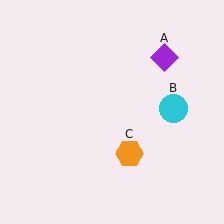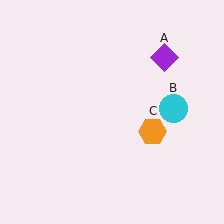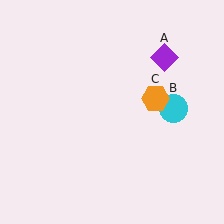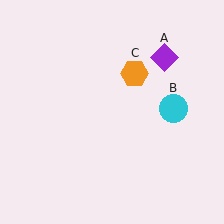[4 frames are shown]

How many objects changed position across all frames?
1 object changed position: orange hexagon (object C).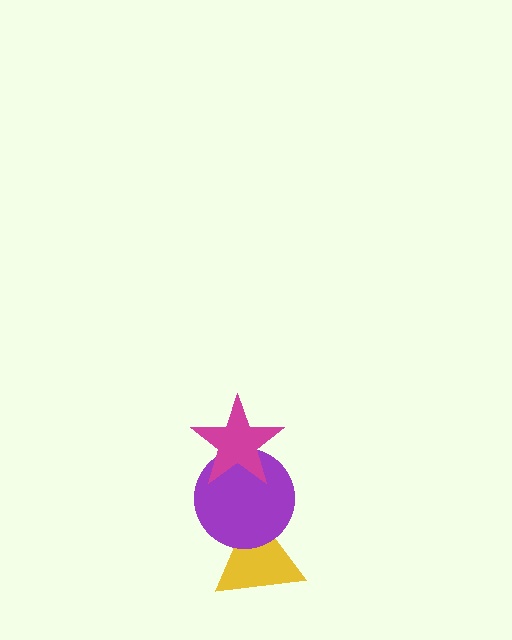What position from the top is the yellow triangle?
The yellow triangle is 3rd from the top.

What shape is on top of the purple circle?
The magenta star is on top of the purple circle.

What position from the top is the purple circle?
The purple circle is 2nd from the top.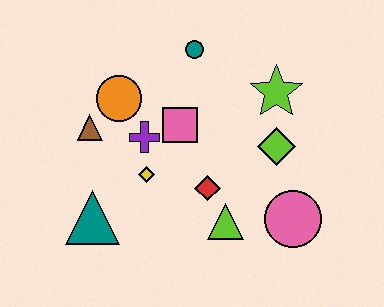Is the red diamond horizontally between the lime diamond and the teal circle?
Yes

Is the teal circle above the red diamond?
Yes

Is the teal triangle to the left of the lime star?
Yes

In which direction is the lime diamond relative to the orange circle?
The lime diamond is to the right of the orange circle.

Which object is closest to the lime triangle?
The red diamond is closest to the lime triangle.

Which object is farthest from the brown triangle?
The pink circle is farthest from the brown triangle.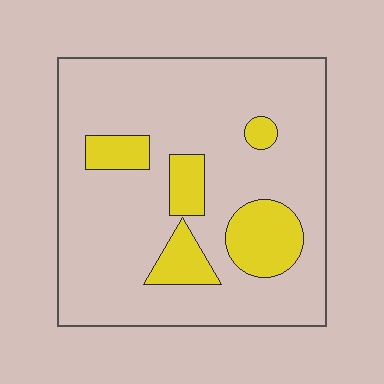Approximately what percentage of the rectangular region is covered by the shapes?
Approximately 20%.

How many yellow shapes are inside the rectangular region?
5.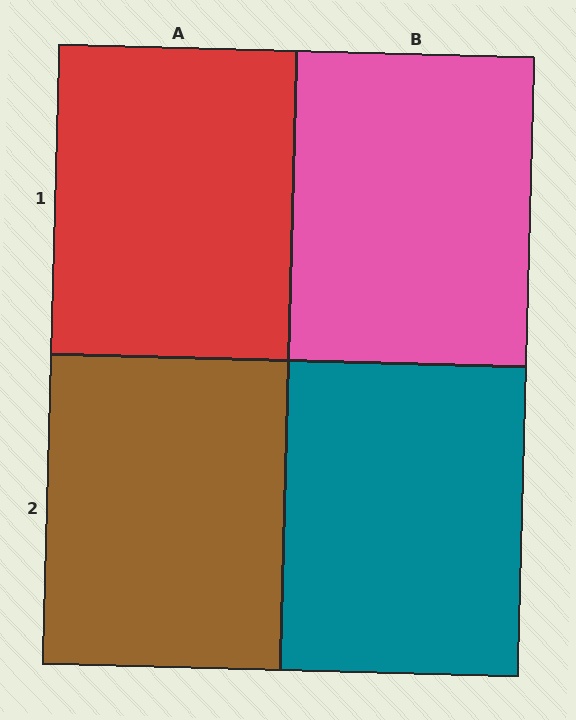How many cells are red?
1 cell is red.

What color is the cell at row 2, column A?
Brown.